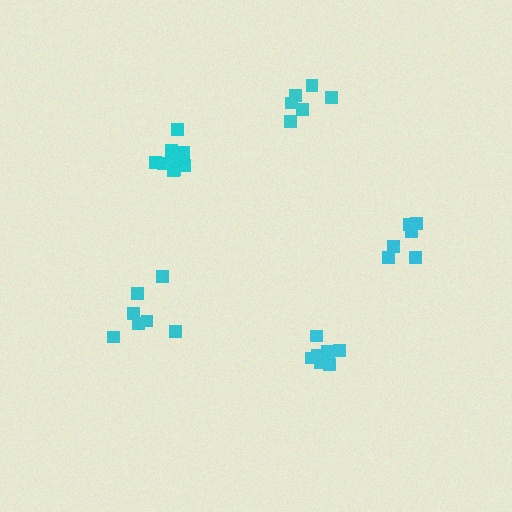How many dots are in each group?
Group 1: 10 dots, Group 2: 7 dots, Group 3: 6 dots, Group 4: 8 dots, Group 5: 6 dots (37 total).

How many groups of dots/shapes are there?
There are 5 groups.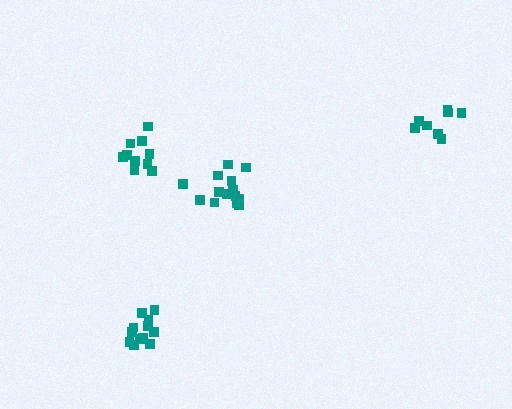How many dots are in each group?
Group 1: 13 dots, Group 2: 8 dots, Group 3: 12 dots, Group 4: 11 dots (44 total).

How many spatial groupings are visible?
There are 4 spatial groupings.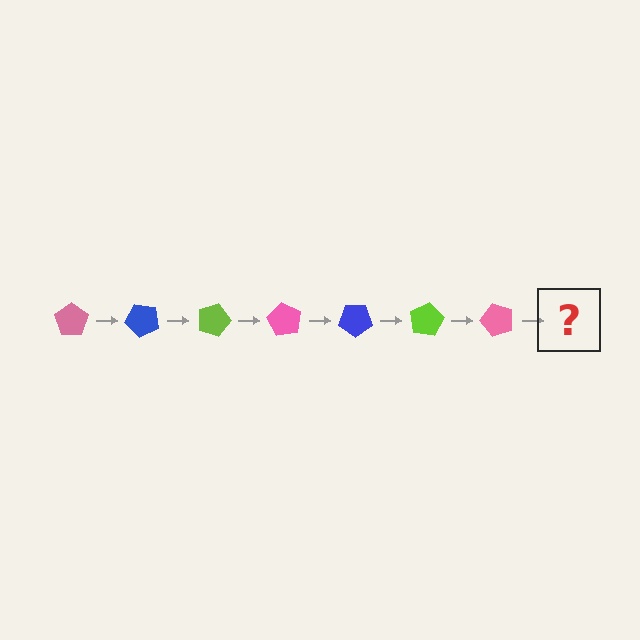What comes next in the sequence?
The next element should be a blue pentagon, rotated 315 degrees from the start.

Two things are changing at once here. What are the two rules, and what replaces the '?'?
The two rules are that it rotates 45 degrees each step and the color cycles through pink, blue, and lime. The '?' should be a blue pentagon, rotated 315 degrees from the start.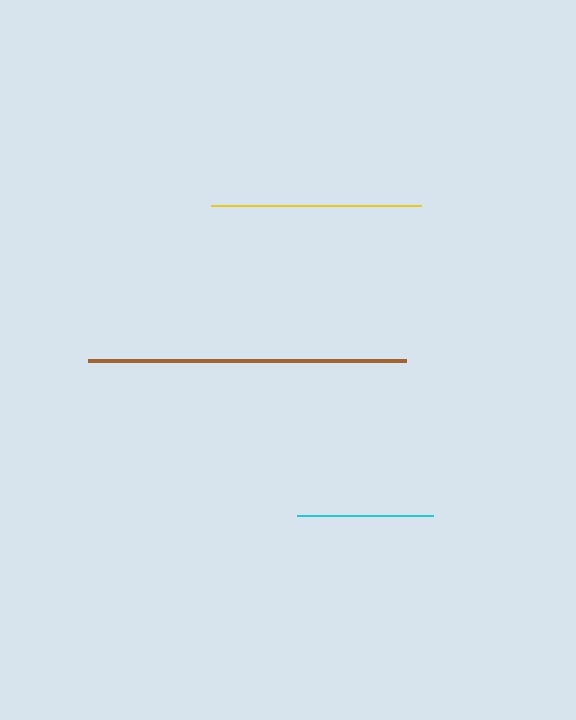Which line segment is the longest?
The brown line is the longest at approximately 319 pixels.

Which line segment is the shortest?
The cyan line is the shortest at approximately 136 pixels.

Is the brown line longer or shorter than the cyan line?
The brown line is longer than the cyan line.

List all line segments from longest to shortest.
From longest to shortest: brown, yellow, cyan.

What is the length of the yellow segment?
The yellow segment is approximately 210 pixels long.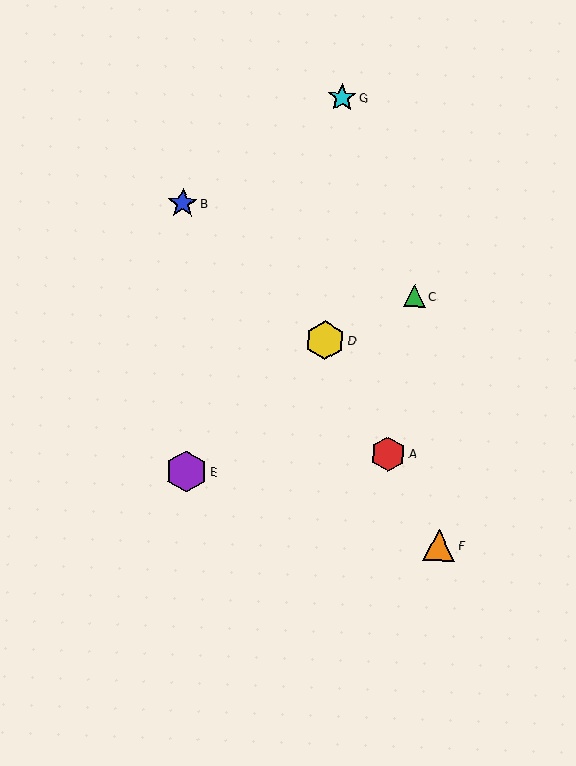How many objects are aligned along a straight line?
3 objects (A, D, F) are aligned along a straight line.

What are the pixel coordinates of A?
Object A is at (388, 454).